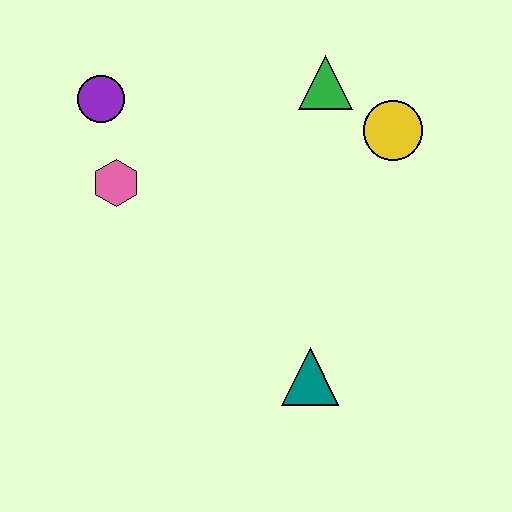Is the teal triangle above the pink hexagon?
No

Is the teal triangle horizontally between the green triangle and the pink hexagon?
Yes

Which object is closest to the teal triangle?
The yellow circle is closest to the teal triangle.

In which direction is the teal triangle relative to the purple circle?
The teal triangle is below the purple circle.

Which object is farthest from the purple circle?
The teal triangle is farthest from the purple circle.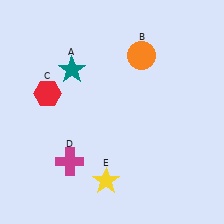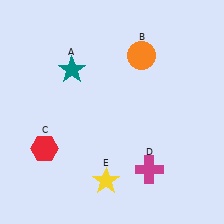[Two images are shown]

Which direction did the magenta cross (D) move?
The magenta cross (D) moved right.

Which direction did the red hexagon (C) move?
The red hexagon (C) moved down.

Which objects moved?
The objects that moved are: the red hexagon (C), the magenta cross (D).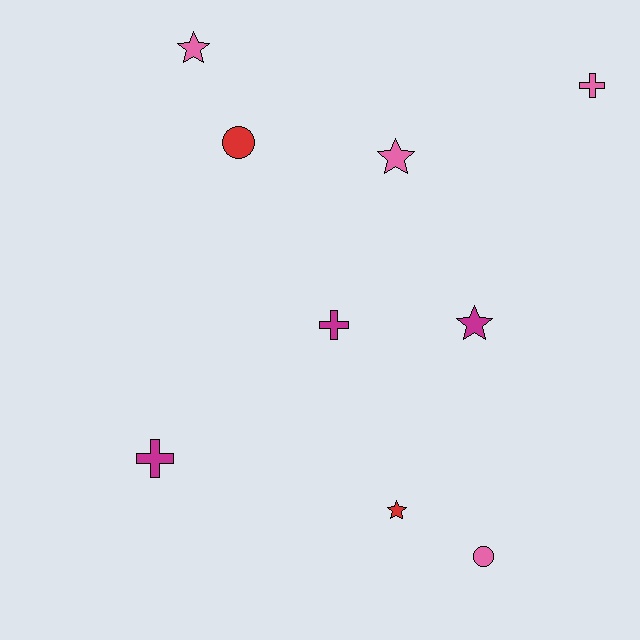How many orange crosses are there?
There are no orange crosses.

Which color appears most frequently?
Pink, with 4 objects.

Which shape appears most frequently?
Star, with 4 objects.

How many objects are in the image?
There are 9 objects.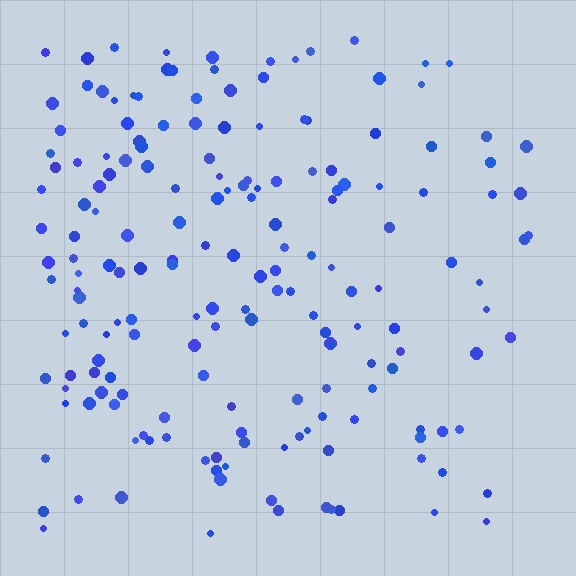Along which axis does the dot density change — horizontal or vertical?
Horizontal.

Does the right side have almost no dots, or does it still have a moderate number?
Still a moderate number, just noticeably fewer than the left.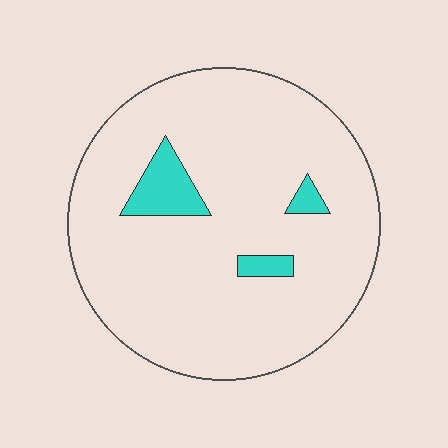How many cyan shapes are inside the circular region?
3.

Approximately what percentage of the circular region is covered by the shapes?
Approximately 10%.